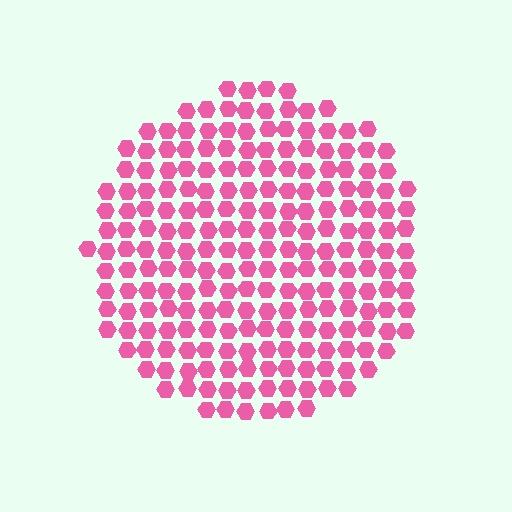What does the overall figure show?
The overall figure shows a circle.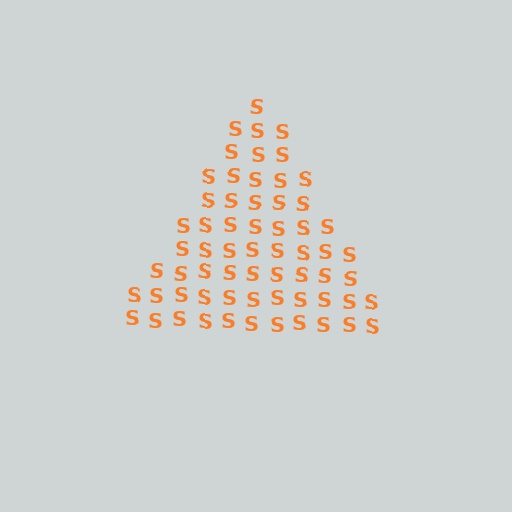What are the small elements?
The small elements are letter S's.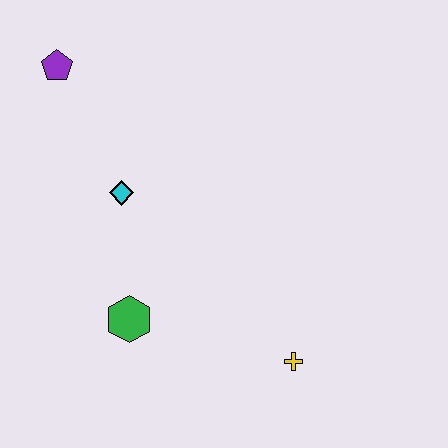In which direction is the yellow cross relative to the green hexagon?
The yellow cross is to the right of the green hexagon.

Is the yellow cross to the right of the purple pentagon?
Yes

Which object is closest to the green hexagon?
The cyan diamond is closest to the green hexagon.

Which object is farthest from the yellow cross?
The purple pentagon is farthest from the yellow cross.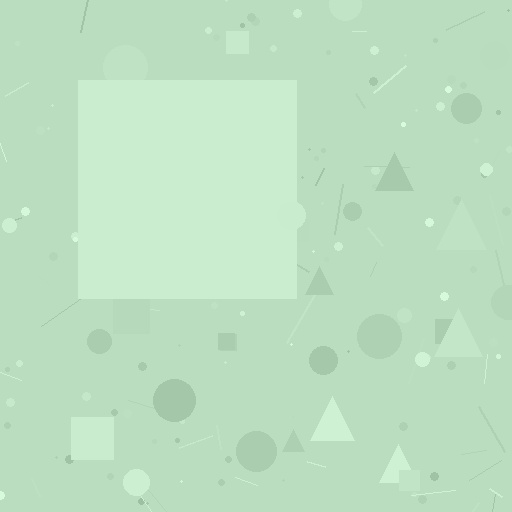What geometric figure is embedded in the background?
A square is embedded in the background.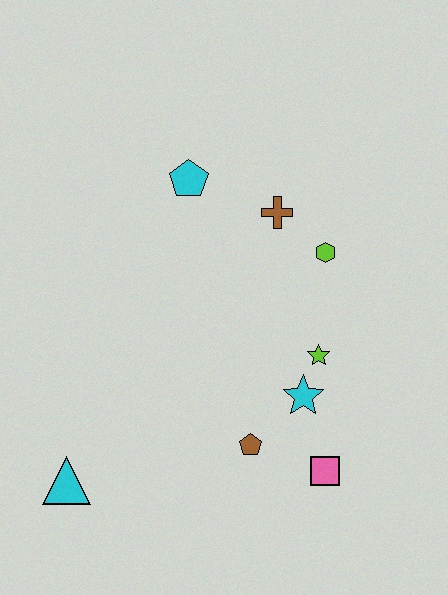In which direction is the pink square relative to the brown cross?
The pink square is below the brown cross.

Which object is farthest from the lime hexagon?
The cyan triangle is farthest from the lime hexagon.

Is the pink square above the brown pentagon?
No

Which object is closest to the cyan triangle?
The brown pentagon is closest to the cyan triangle.